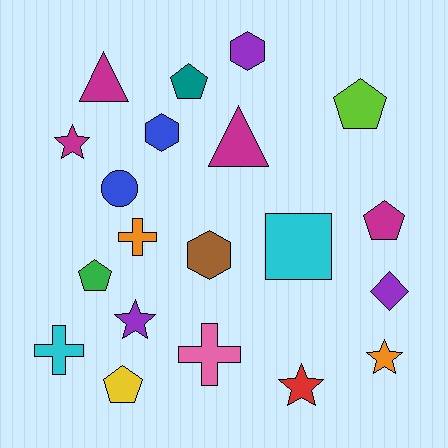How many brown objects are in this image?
There is 1 brown object.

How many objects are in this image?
There are 20 objects.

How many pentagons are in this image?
There are 5 pentagons.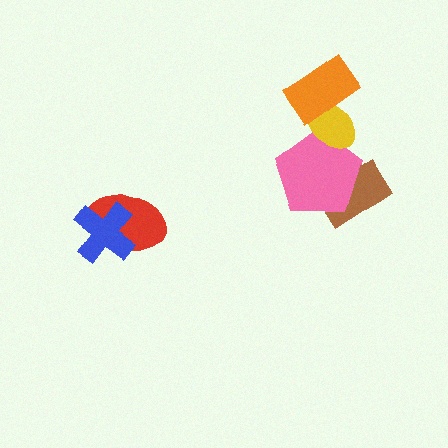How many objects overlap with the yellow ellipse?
2 objects overlap with the yellow ellipse.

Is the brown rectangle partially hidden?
Yes, it is partially covered by another shape.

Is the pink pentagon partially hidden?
Yes, it is partially covered by another shape.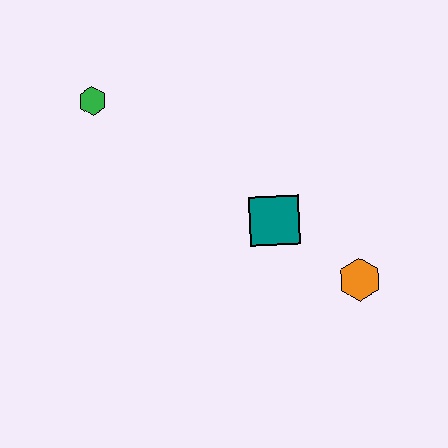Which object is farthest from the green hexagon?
The orange hexagon is farthest from the green hexagon.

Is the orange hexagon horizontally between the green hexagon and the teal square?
No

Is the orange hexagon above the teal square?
No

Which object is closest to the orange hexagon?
The teal square is closest to the orange hexagon.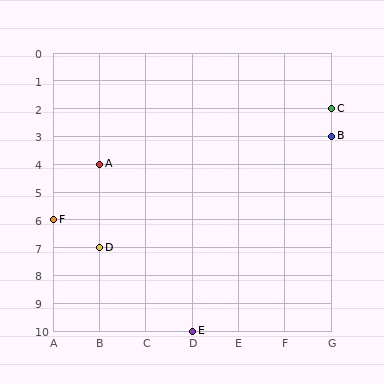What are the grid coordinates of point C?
Point C is at grid coordinates (G, 2).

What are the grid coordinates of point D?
Point D is at grid coordinates (B, 7).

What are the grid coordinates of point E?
Point E is at grid coordinates (D, 10).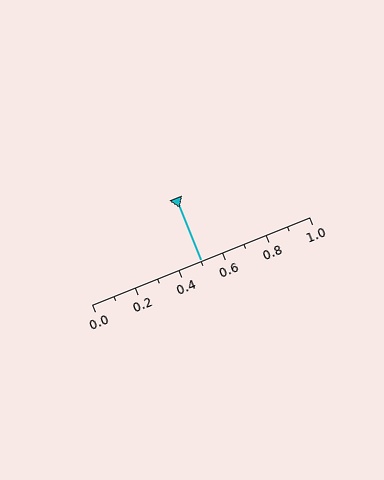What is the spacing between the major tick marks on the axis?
The major ticks are spaced 0.2 apart.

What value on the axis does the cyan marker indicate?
The marker indicates approximately 0.5.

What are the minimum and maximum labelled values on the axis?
The axis runs from 0.0 to 1.0.